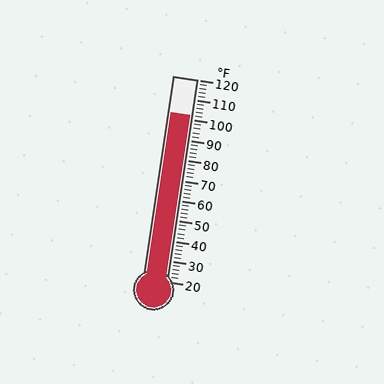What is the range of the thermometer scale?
The thermometer scale ranges from 20°F to 120°F.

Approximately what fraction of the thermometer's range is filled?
The thermometer is filled to approximately 80% of its range.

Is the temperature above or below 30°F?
The temperature is above 30°F.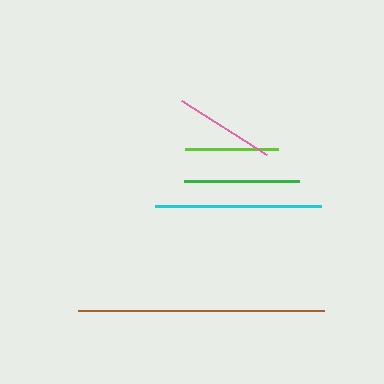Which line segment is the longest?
The brown line is the longest at approximately 246 pixels.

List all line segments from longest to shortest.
From longest to shortest: brown, cyan, green, pink, lime.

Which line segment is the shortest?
The lime line is the shortest at approximately 94 pixels.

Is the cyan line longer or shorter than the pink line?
The cyan line is longer than the pink line.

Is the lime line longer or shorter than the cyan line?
The cyan line is longer than the lime line.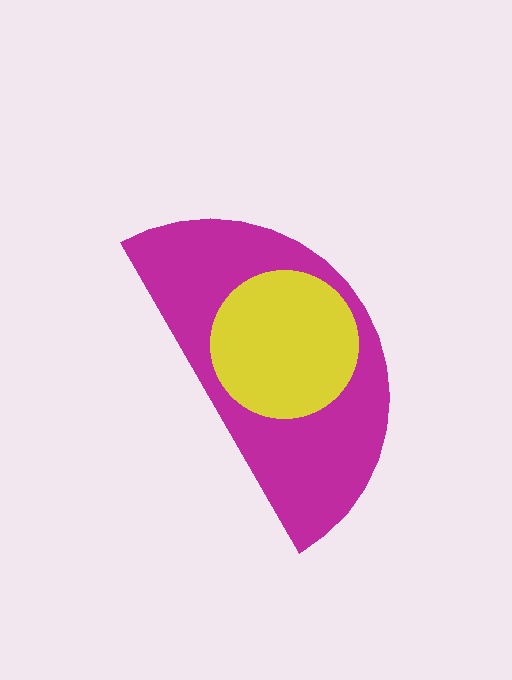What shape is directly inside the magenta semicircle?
The yellow circle.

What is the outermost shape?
The magenta semicircle.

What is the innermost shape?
The yellow circle.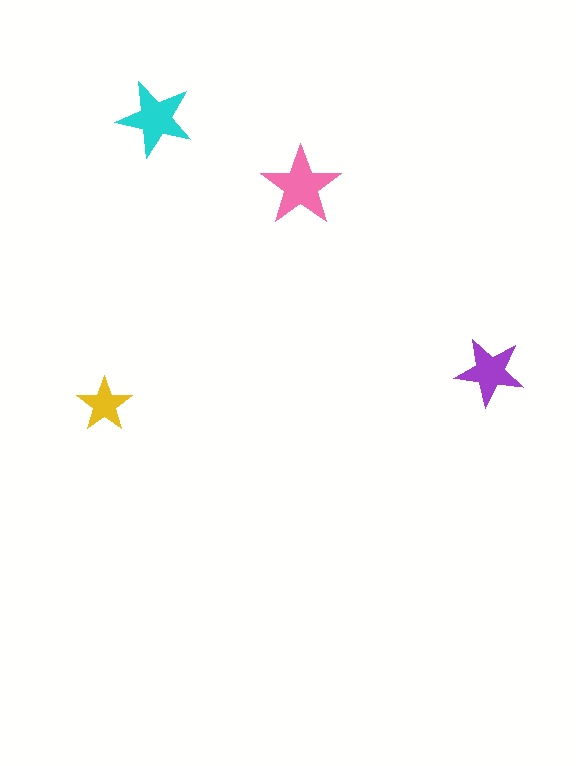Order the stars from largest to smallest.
the pink one, the cyan one, the purple one, the yellow one.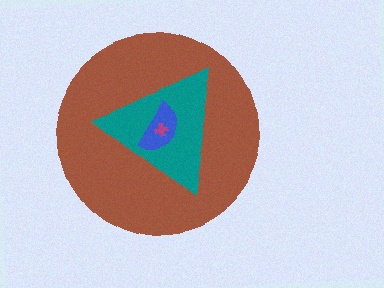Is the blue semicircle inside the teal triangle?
Yes.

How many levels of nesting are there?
4.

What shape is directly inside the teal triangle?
The blue semicircle.